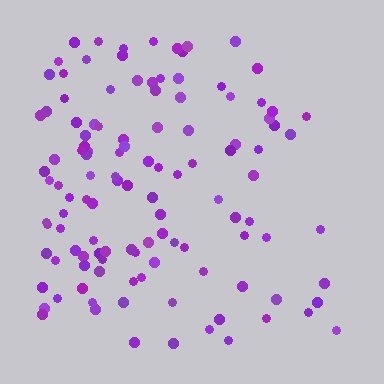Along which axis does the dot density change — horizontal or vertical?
Horizontal.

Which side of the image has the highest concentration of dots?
The left.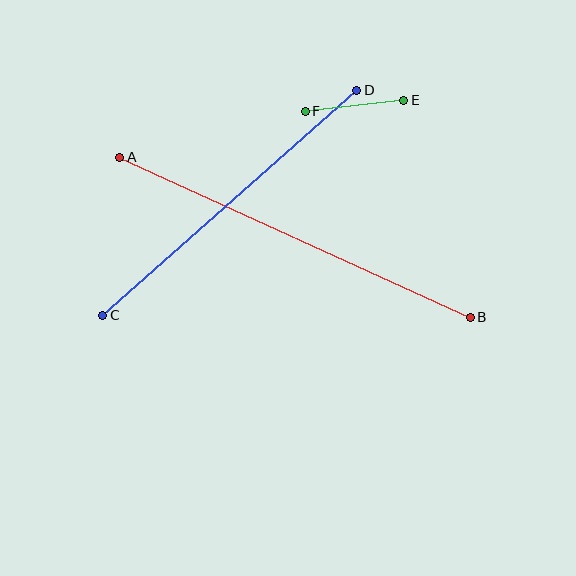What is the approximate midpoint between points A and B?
The midpoint is at approximately (295, 237) pixels.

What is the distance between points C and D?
The distance is approximately 339 pixels.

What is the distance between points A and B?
The distance is approximately 385 pixels.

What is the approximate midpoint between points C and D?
The midpoint is at approximately (230, 203) pixels.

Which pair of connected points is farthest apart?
Points A and B are farthest apart.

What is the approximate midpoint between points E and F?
The midpoint is at approximately (355, 106) pixels.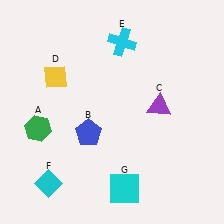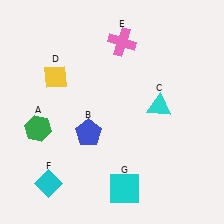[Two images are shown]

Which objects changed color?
C changed from purple to cyan. E changed from cyan to pink.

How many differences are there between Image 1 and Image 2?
There are 2 differences between the two images.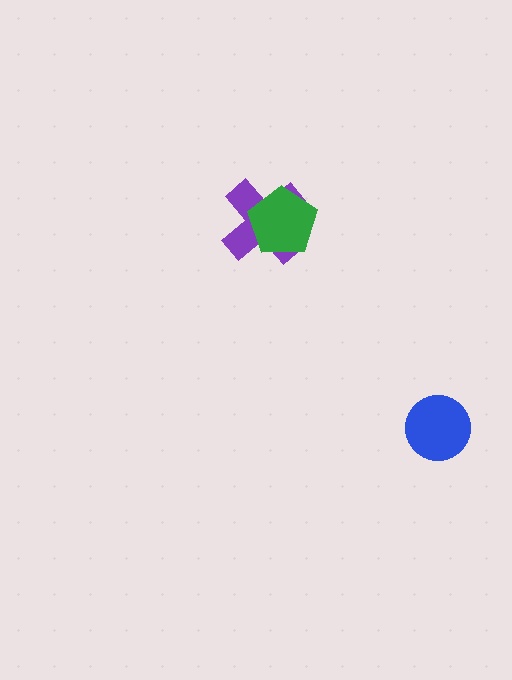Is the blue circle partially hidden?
No, no other shape covers it.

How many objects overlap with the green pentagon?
1 object overlaps with the green pentagon.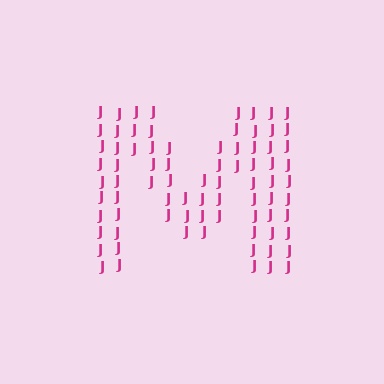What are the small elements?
The small elements are letter J's.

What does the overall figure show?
The overall figure shows the letter M.